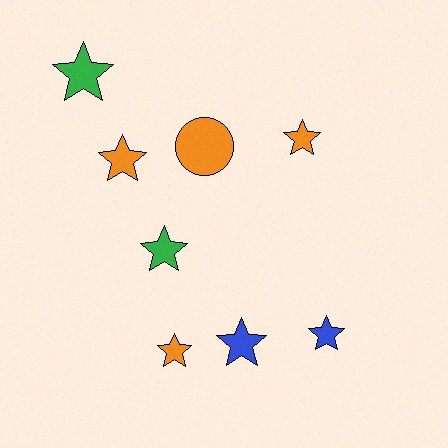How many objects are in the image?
There are 8 objects.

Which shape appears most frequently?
Star, with 7 objects.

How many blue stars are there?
There are 2 blue stars.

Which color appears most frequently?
Orange, with 4 objects.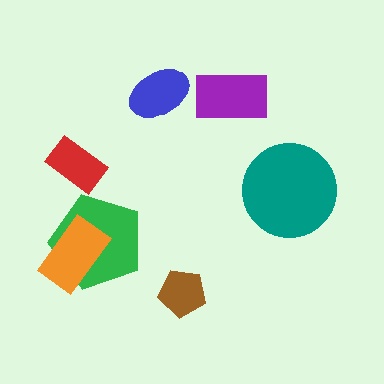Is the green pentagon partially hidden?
Yes, it is partially covered by another shape.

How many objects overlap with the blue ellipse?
0 objects overlap with the blue ellipse.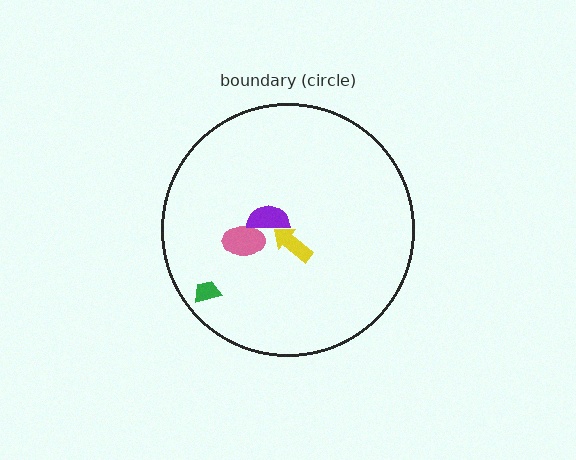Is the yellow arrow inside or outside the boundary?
Inside.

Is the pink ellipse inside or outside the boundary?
Inside.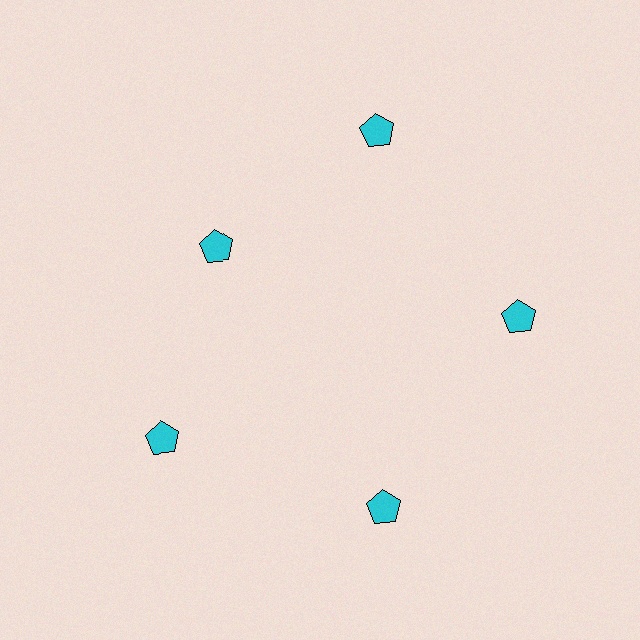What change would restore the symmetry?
The symmetry would be restored by moving it outward, back onto the ring so that all 5 pentagons sit at equal angles and equal distance from the center.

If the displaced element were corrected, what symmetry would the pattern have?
It would have 5-fold rotational symmetry — the pattern would map onto itself every 72 degrees.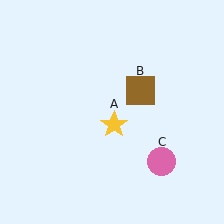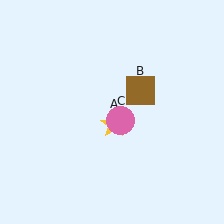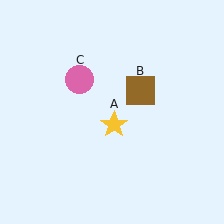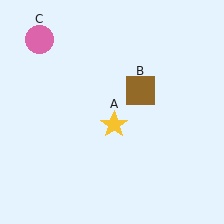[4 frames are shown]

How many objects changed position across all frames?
1 object changed position: pink circle (object C).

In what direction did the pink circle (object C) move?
The pink circle (object C) moved up and to the left.